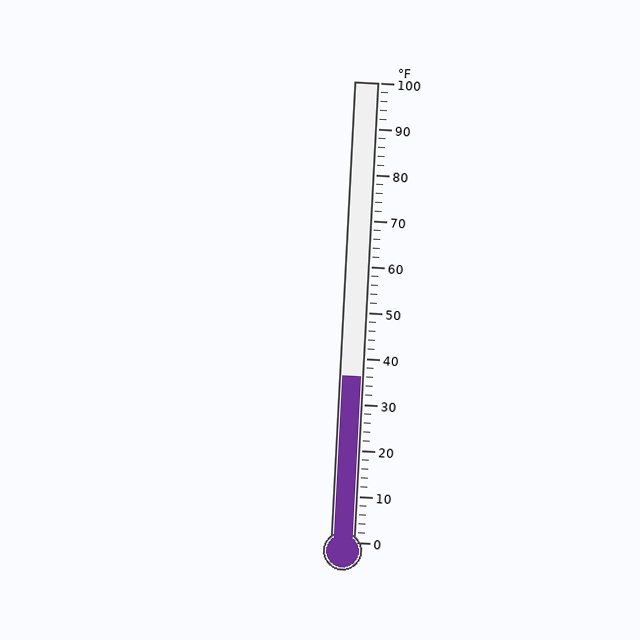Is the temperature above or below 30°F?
The temperature is above 30°F.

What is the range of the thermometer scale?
The thermometer scale ranges from 0°F to 100°F.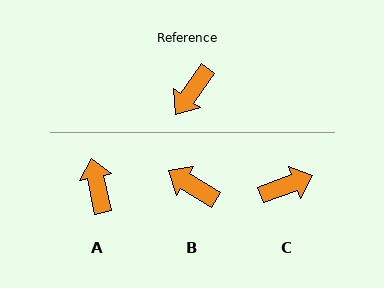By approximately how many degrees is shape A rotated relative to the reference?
Approximately 133 degrees clockwise.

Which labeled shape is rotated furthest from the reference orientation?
C, about 146 degrees away.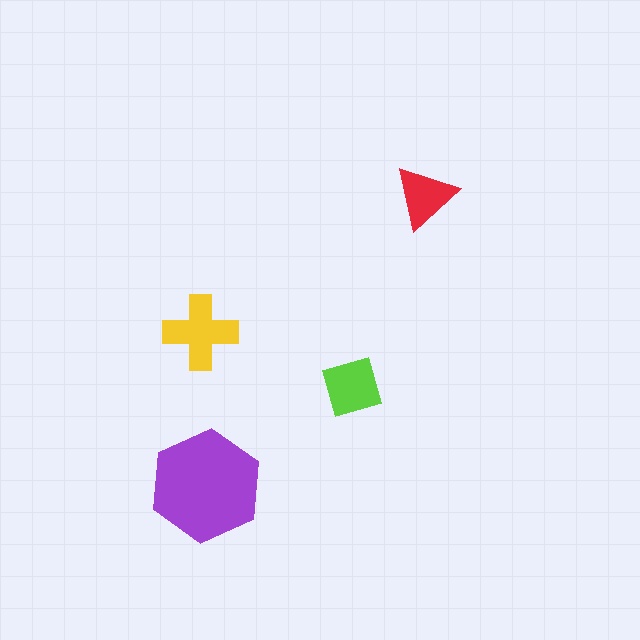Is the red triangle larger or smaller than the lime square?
Smaller.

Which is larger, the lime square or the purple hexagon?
The purple hexagon.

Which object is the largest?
The purple hexagon.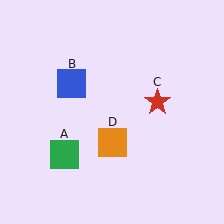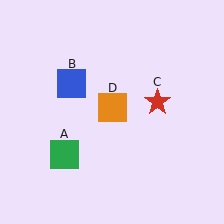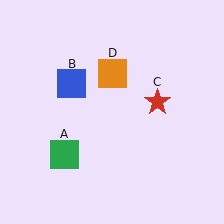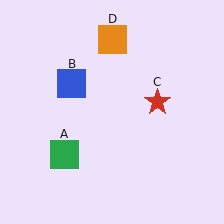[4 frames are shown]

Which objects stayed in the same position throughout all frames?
Green square (object A) and blue square (object B) and red star (object C) remained stationary.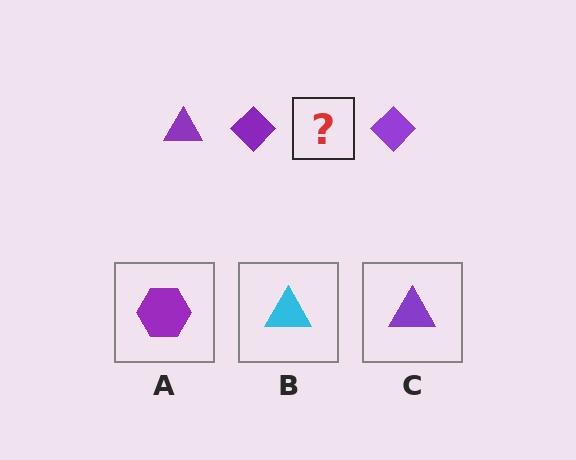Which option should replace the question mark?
Option C.